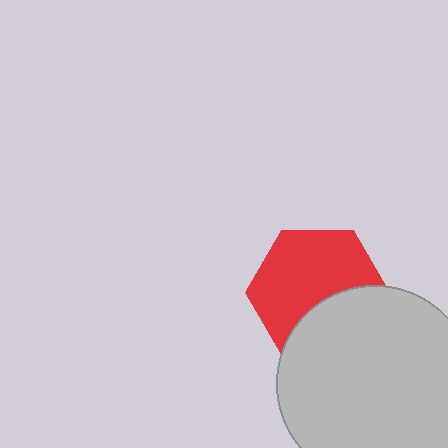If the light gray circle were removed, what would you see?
You would see the complete red hexagon.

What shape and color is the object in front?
The object in front is a light gray circle.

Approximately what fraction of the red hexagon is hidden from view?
Roughly 35% of the red hexagon is hidden behind the light gray circle.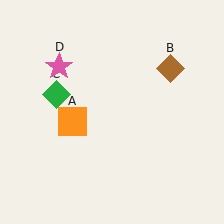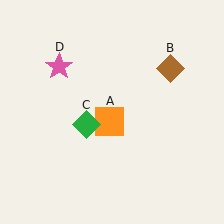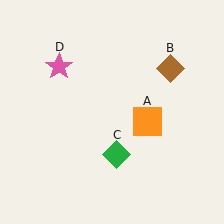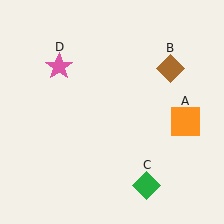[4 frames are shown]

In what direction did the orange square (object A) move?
The orange square (object A) moved right.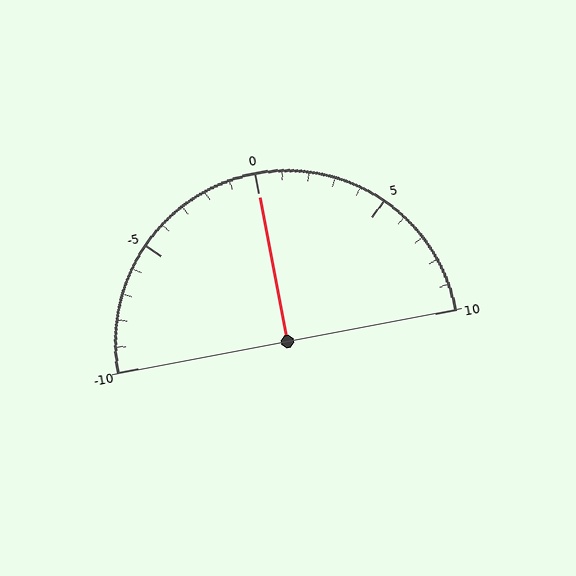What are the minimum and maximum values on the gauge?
The gauge ranges from -10 to 10.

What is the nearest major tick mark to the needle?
The nearest major tick mark is 0.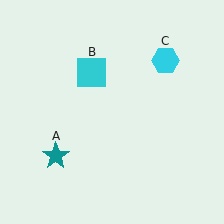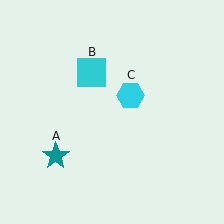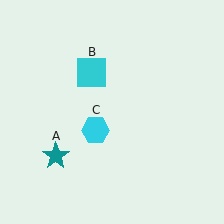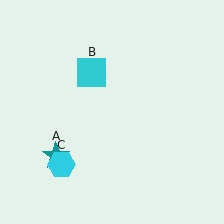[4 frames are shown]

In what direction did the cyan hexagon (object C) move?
The cyan hexagon (object C) moved down and to the left.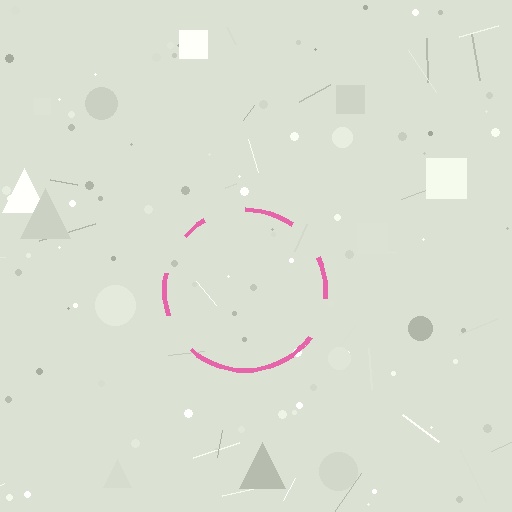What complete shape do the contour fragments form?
The contour fragments form a circle.